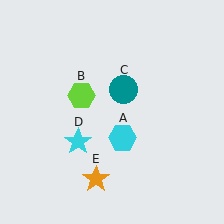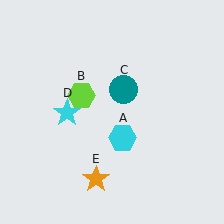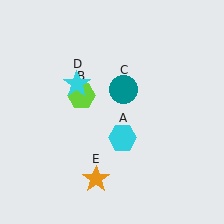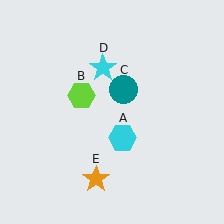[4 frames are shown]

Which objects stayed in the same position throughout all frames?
Cyan hexagon (object A) and lime hexagon (object B) and teal circle (object C) and orange star (object E) remained stationary.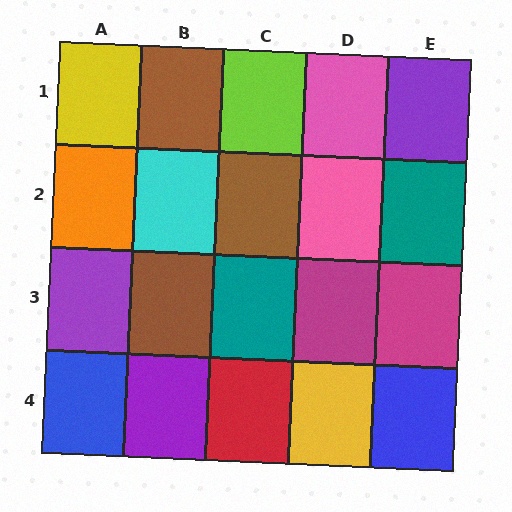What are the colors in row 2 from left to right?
Orange, cyan, brown, pink, teal.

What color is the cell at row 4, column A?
Blue.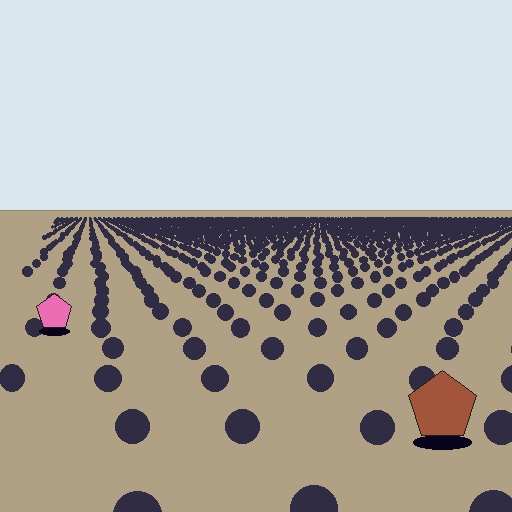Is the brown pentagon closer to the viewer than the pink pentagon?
Yes. The brown pentagon is closer — you can tell from the texture gradient: the ground texture is coarser near it.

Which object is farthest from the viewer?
The pink pentagon is farthest from the viewer. It appears smaller and the ground texture around it is denser.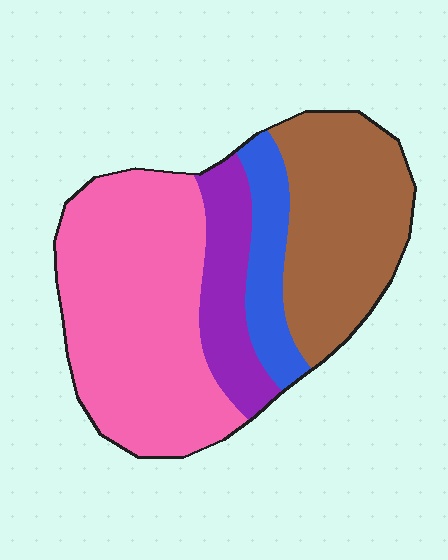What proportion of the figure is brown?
Brown covers about 30% of the figure.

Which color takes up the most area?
Pink, at roughly 45%.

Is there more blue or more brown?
Brown.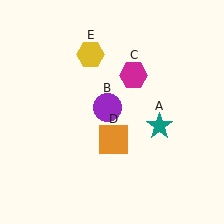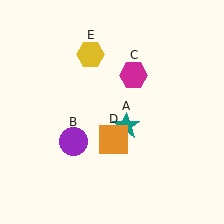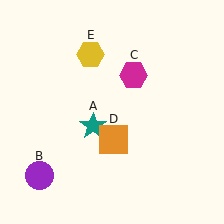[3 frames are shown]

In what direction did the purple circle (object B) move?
The purple circle (object B) moved down and to the left.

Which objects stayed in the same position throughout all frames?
Magenta hexagon (object C) and orange square (object D) and yellow hexagon (object E) remained stationary.